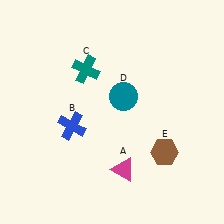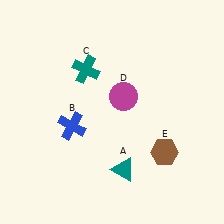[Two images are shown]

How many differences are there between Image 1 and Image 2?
There are 2 differences between the two images.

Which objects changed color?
A changed from magenta to teal. D changed from teal to magenta.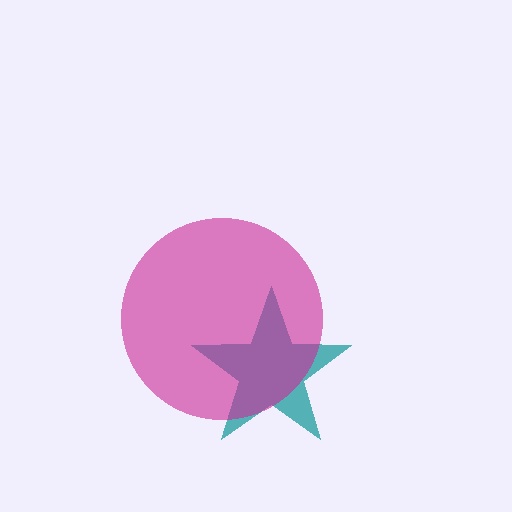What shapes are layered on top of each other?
The layered shapes are: a teal star, a magenta circle.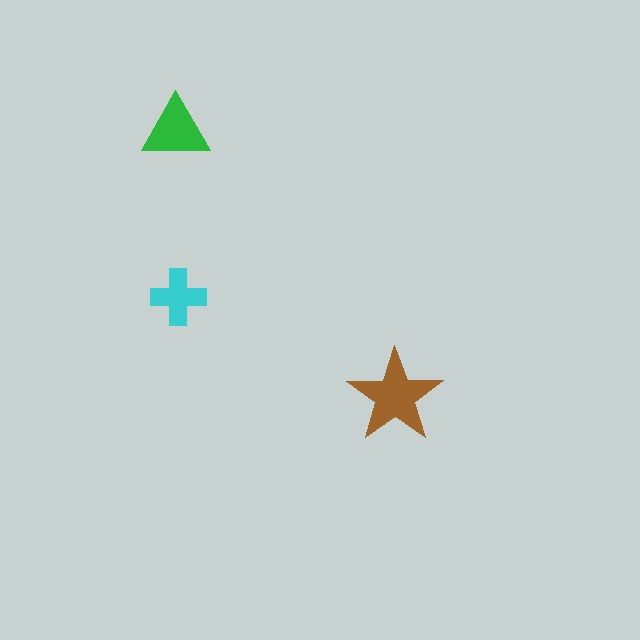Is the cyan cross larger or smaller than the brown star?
Smaller.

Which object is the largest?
The brown star.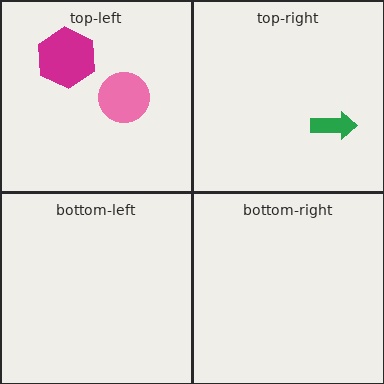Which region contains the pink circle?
The top-left region.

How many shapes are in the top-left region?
2.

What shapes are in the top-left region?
The pink circle, the magenta hexagon.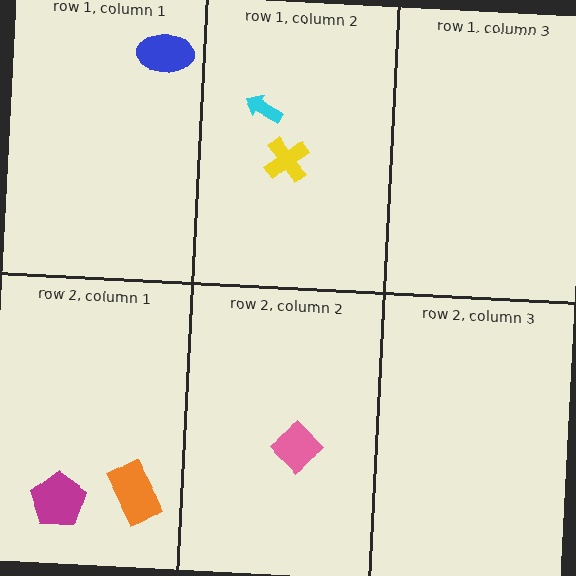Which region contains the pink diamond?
The row 2, column 2 region.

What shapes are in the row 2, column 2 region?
The pink diamond.